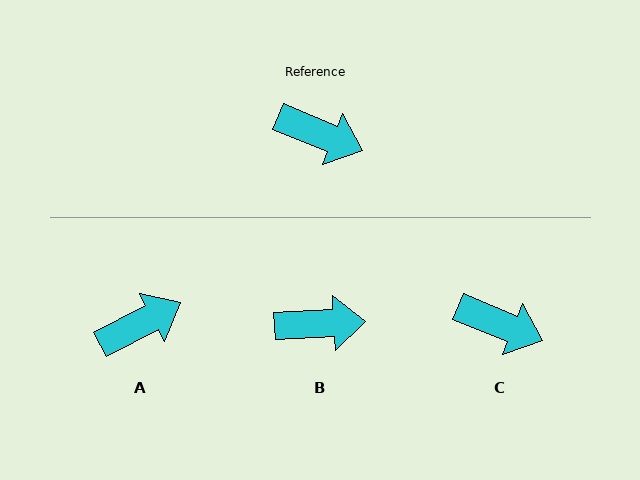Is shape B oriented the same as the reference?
No, it is off by about 25 degrees.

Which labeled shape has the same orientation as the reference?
C.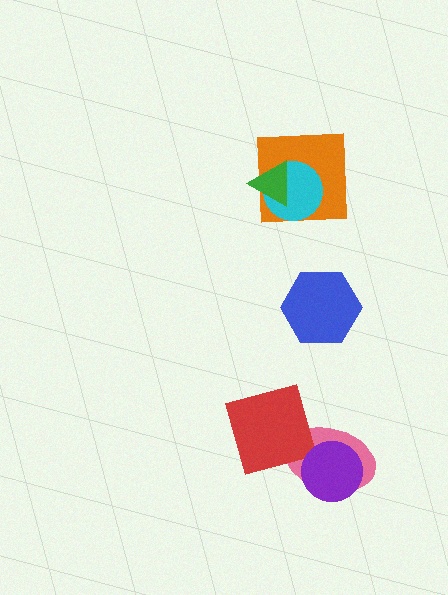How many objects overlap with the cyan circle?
2 objects overlap with the cyan circle.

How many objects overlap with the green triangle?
2 objects overlap with the green triangle.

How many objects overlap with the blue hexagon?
0 objects overlap with the blue hexagon.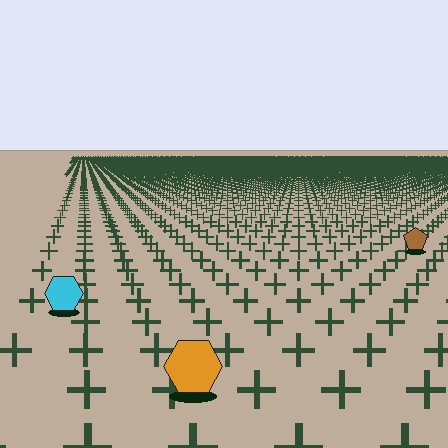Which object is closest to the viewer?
The orange hexagon is closest. The texture marks near it are larger and more spread out.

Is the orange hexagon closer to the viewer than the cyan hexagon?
Yes. The orange hexagon is closer — you can tell from the texture gradient: the ground texture is coarser near it.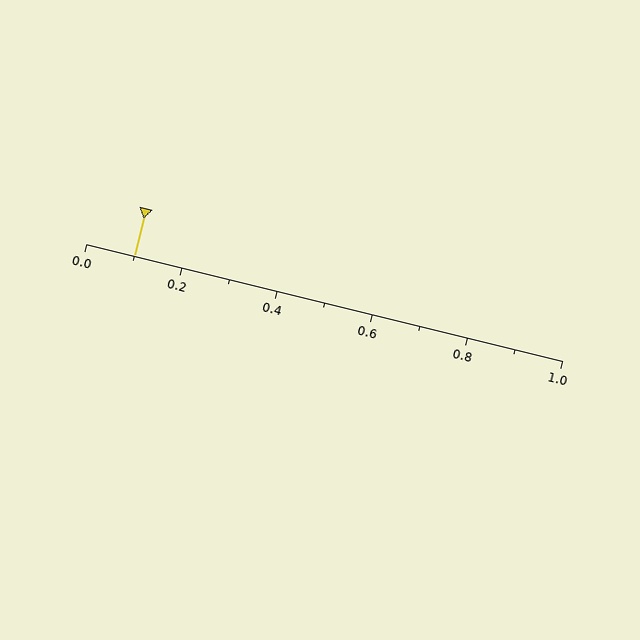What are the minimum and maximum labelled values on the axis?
The axis runs from 0.0 to 1.0.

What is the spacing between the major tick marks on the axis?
The major ticks are spaced 0.2 apart.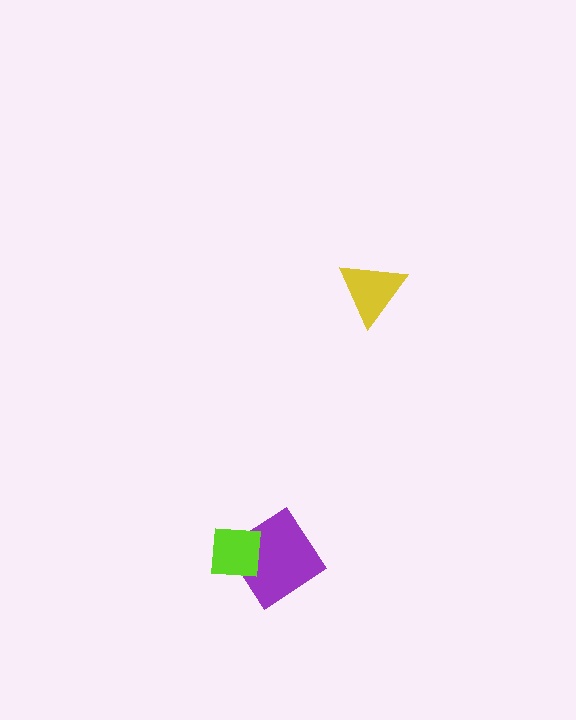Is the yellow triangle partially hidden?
No, no other shape covers it.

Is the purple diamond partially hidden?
Yes, it is partially covered by another shape.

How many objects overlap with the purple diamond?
1 object overlaps with the purple diamond.